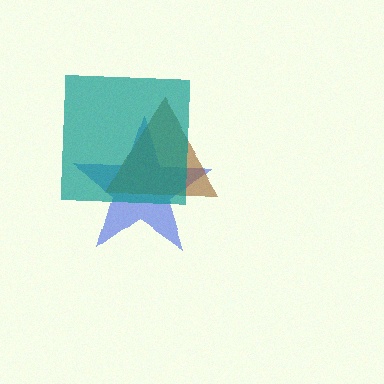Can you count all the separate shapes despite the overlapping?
Yes, there are 3 separate shapes.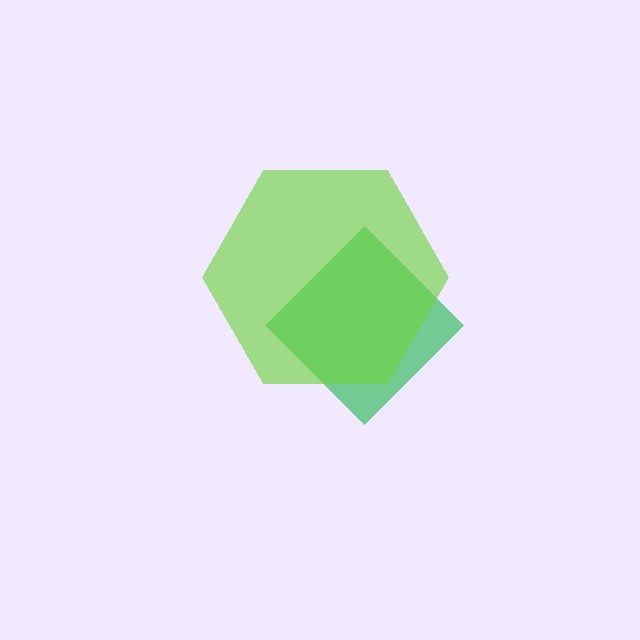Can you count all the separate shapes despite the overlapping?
Yes, there are 2 separate shapes.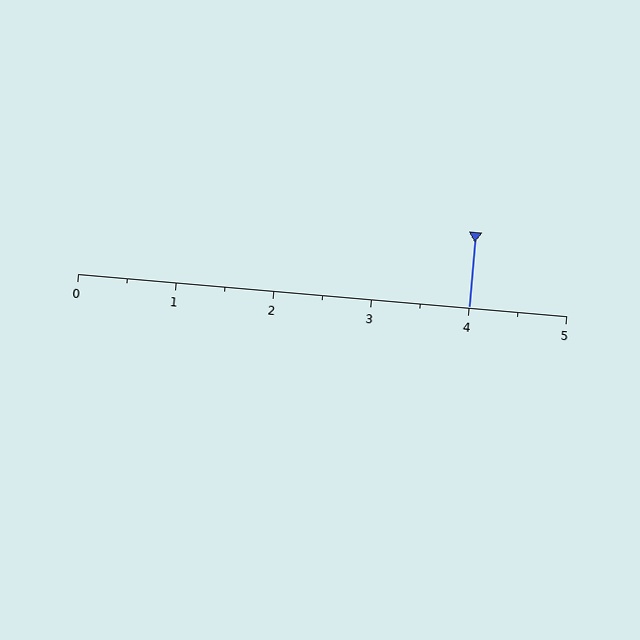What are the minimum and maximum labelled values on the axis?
The axis runs from 0 to 5.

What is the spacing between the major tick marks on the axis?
The major ticks are spaced 1 apart.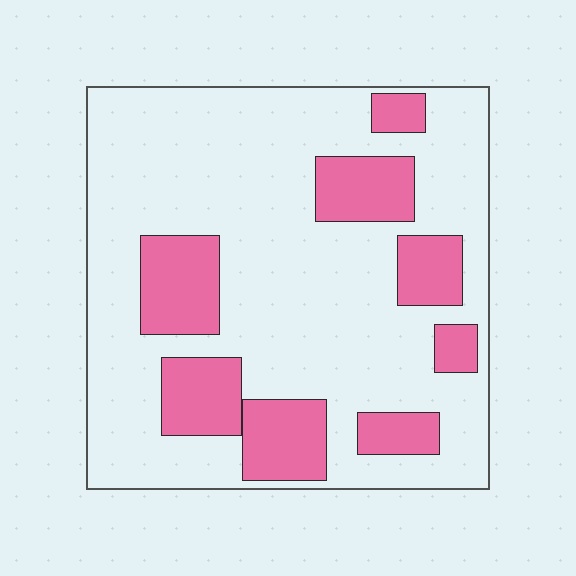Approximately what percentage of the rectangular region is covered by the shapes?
Approximately 25%.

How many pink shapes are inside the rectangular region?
8.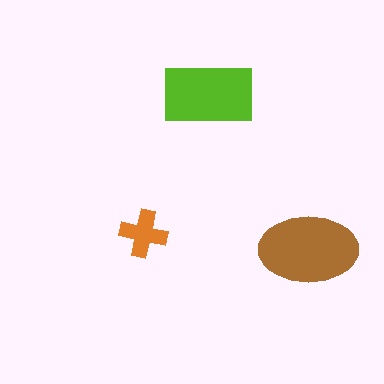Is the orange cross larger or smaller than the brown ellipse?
Smaller.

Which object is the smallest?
The orange cross.